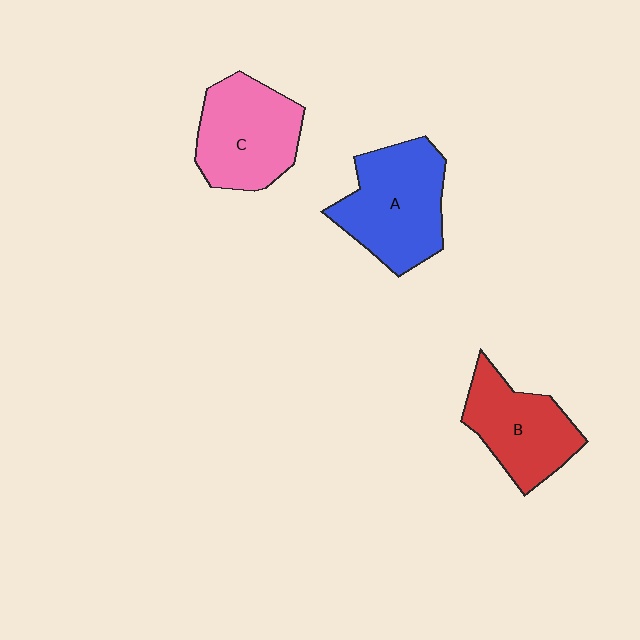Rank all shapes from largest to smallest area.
From largest to smallest: A (blue), C (pink), B (red).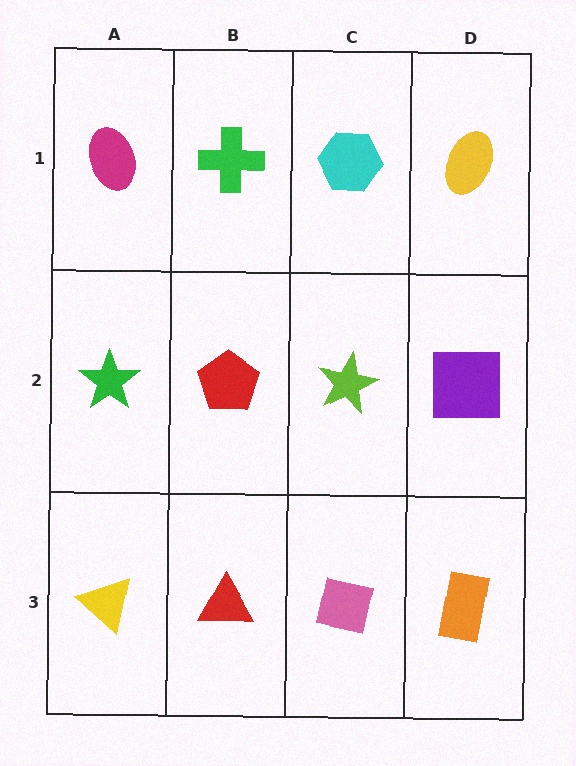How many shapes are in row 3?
4 shapes.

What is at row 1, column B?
A green cross.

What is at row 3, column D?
An orange rectangle.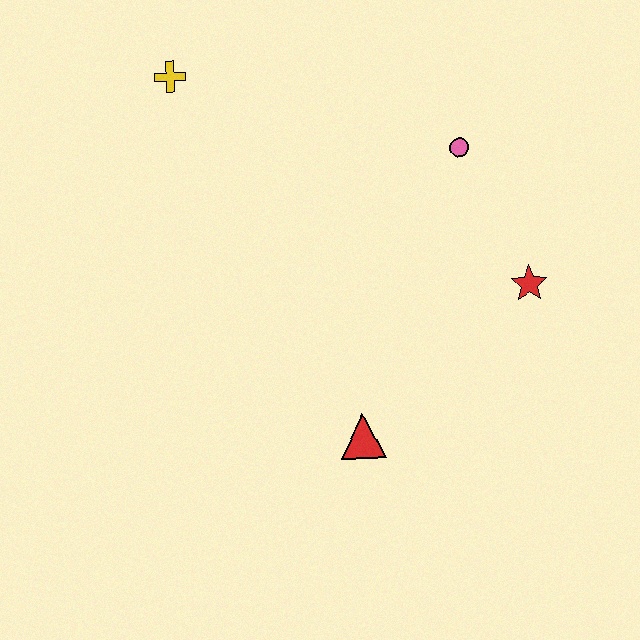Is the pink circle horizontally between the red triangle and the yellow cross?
No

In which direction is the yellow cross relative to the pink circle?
The yellow cross is to the left of the pink circle.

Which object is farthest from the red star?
The yellow cross is farthest from the red star.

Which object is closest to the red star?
The pink circle is closest to the red star.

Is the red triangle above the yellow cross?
No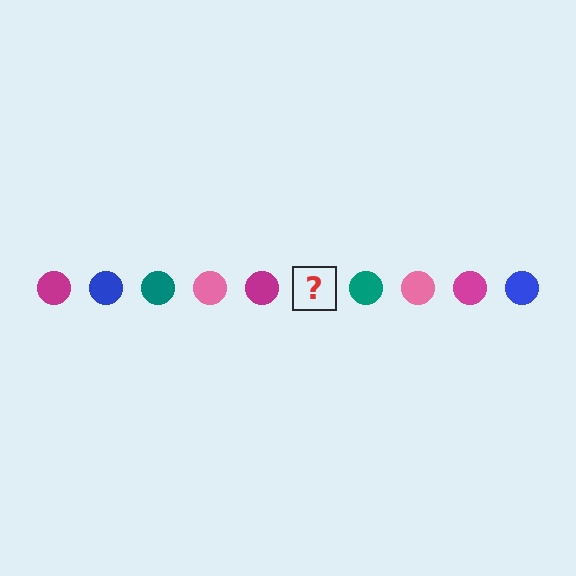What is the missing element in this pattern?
The missing element is a blue circle.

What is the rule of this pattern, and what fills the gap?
The rule is that the pattern cycles through magenta, blue, teal, pink circles. The gap should be filled with a blue circle.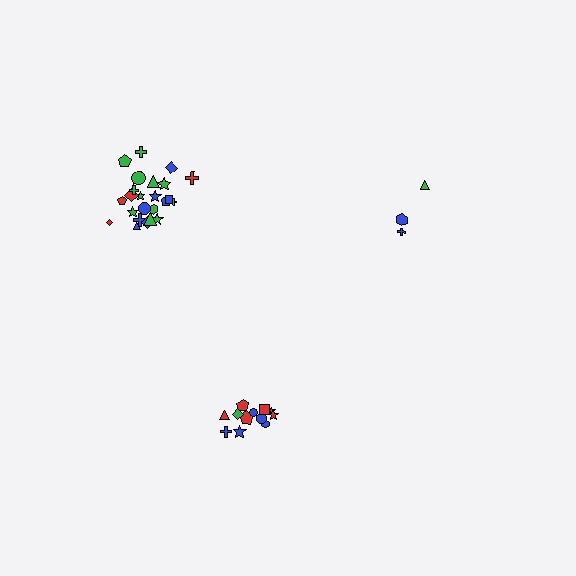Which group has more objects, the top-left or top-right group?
The top-left group.